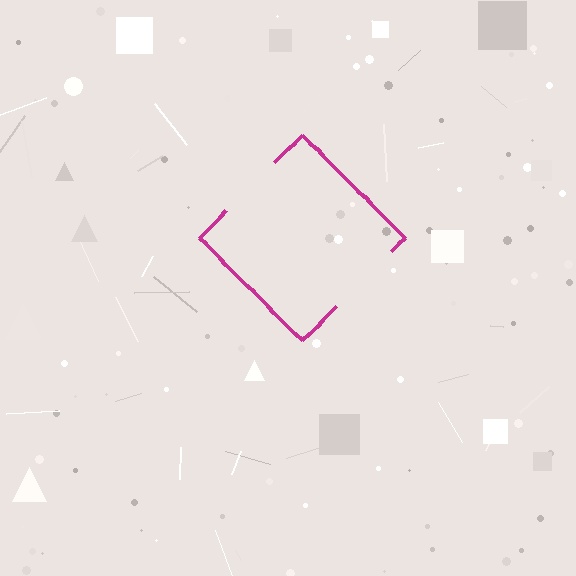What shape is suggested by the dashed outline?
The dashed outline suggests a diamond.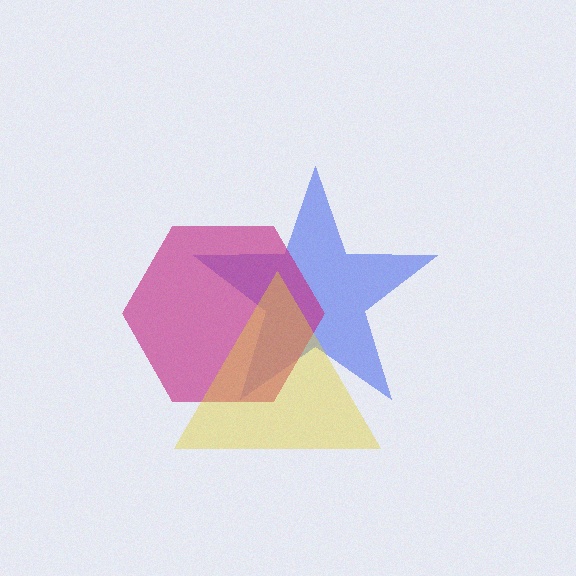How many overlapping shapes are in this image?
There are 3 overlapping shapes in the image.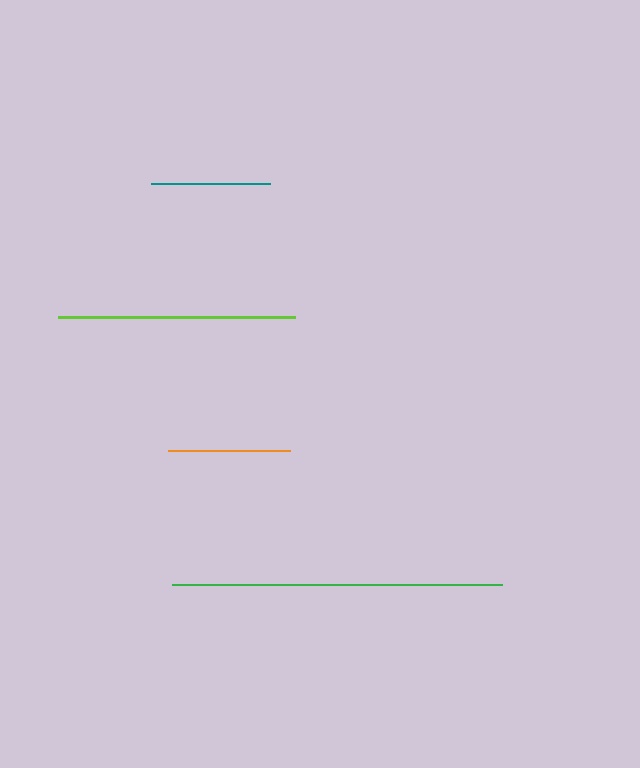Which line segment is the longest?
The green line is the longest at approximately 330 pixels.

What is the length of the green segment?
The green segment is approximately 330 pixels long.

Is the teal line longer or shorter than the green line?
The green line is longer than the teal line.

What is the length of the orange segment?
The orange segment is approximately 122 pixels long.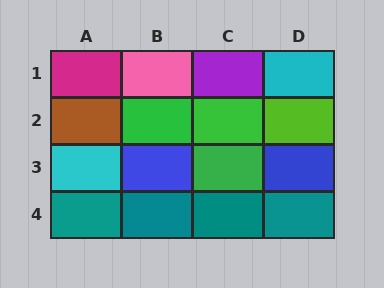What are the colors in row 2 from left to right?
Brown, green, green, lime.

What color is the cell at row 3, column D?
Blue.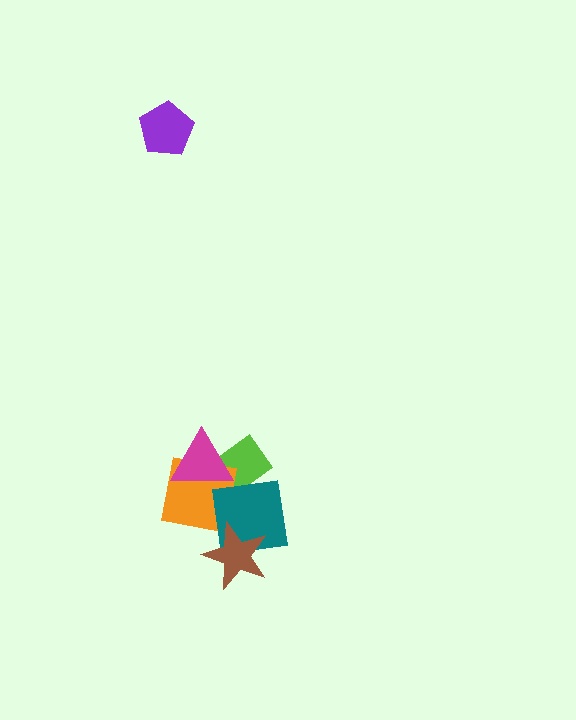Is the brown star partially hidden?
No, no other shape covers it.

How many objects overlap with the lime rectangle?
3 objects overlap with the lime rectangle.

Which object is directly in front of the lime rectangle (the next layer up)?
The orange square is directly in front of the lime rectangle.